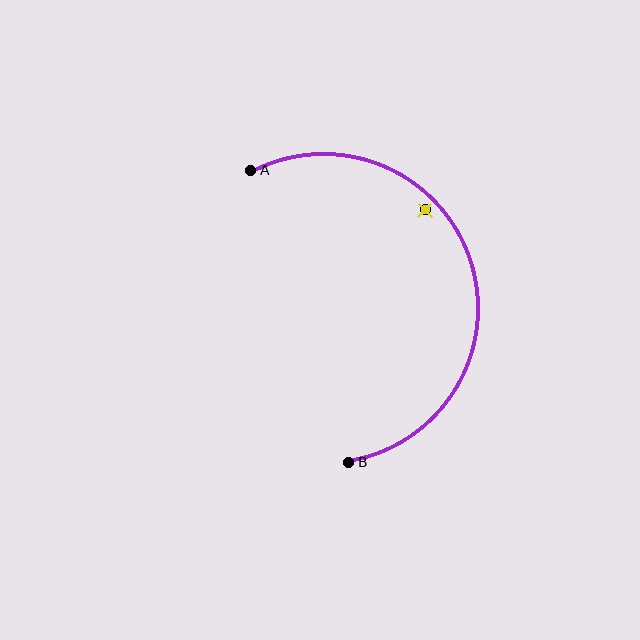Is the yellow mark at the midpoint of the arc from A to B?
No — the yellow mark does not lie on the arc at all. It sits slightly inside the curve.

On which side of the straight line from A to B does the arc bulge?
The arc bulges to the right of the straight line connecting A and B.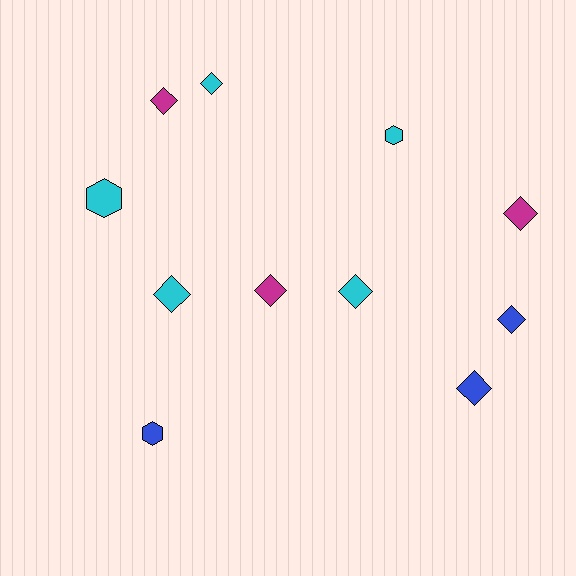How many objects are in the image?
There are 11 objects.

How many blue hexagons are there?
There is 1 blue hexagon.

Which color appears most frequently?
Cyan, with 5 objects.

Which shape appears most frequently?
Diamond, with 8 objects.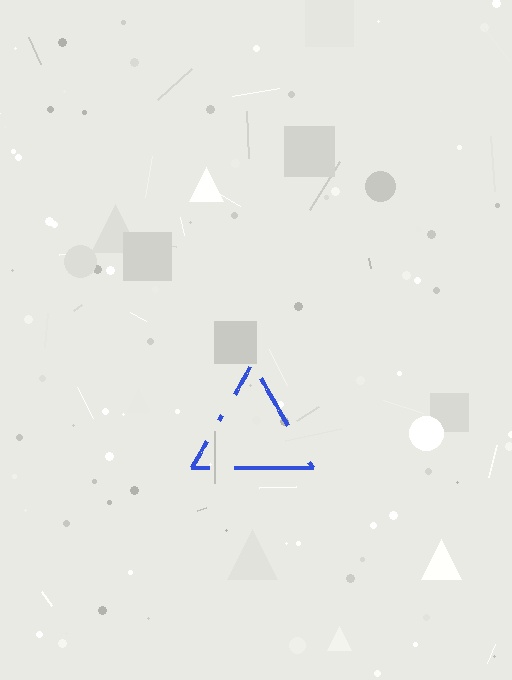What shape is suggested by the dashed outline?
The dashed outline suggests a triangle.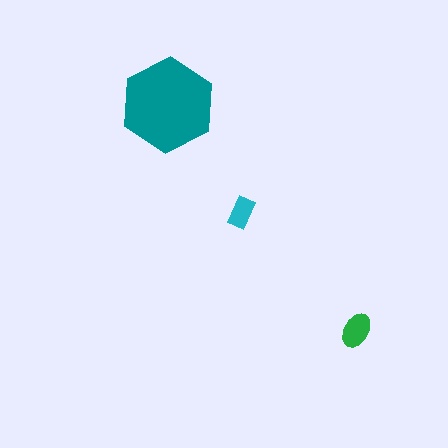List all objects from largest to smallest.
The teal hexagon, the green ellipse, the cyan rectangle.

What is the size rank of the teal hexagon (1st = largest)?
1st.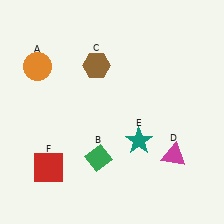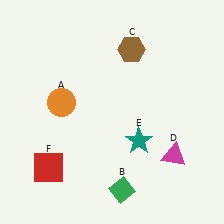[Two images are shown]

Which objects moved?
The objects that moved are: the orange circle (A), the green diamond (B), the brown hexagon (C).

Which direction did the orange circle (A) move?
The orange circle (A) moved down.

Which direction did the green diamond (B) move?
The green diamond (B) moved down.